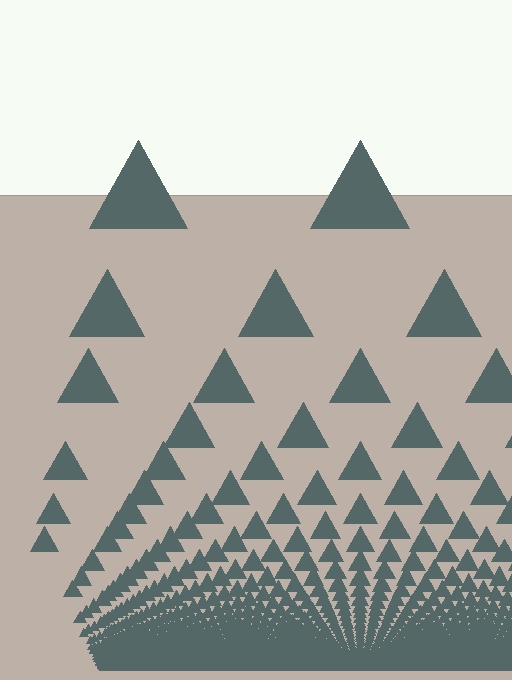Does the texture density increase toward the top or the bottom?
Density increases toward the bottom.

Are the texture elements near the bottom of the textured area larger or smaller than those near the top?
Smaller. The gradient is inverted — elements near the bottom are smaller and denser.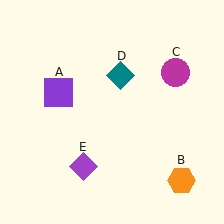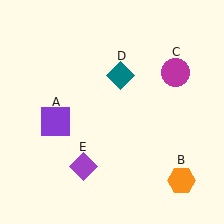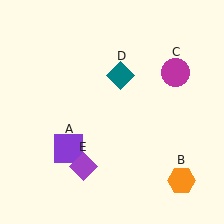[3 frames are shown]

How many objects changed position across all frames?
1 object changed position: purple square (object A).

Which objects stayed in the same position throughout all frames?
Orange hexagon (object B) and magenta circle (object C) and teal diamond (object D) and purple diamond (object E) remained stationary.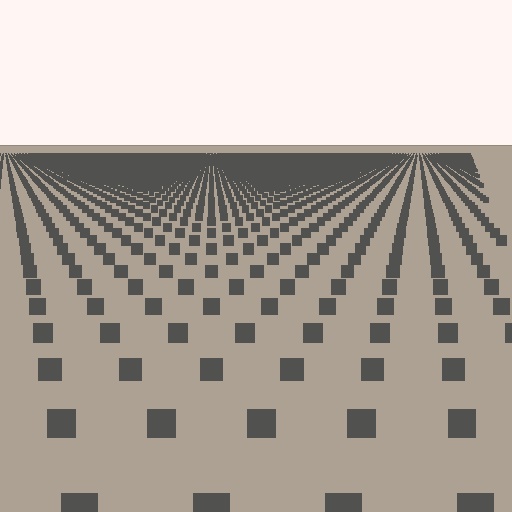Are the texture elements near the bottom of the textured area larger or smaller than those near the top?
Larger. Near the bottom, elements are closer to the viewer and appear at a bigger on-screen size.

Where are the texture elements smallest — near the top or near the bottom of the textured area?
Near the top.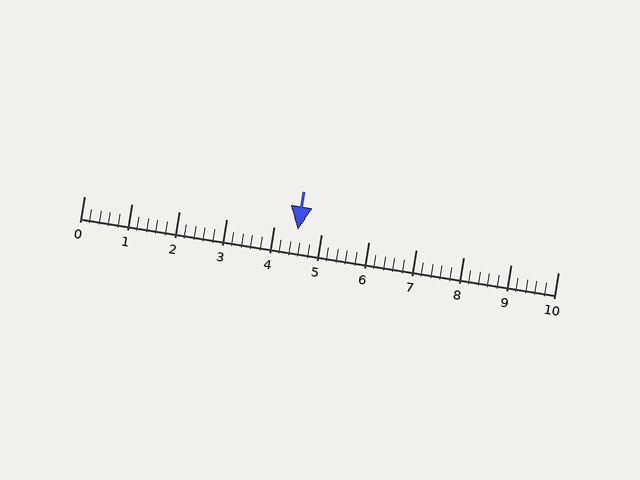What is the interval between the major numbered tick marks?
The major tick marks are spaced 1 units apart.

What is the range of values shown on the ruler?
The ruler shows values from 0 to 10.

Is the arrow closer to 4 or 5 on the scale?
The arrow is closer to 5.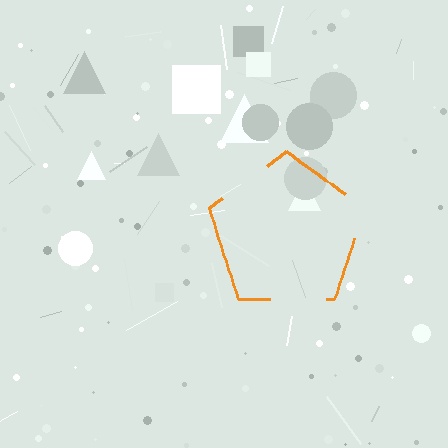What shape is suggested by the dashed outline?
The dashed outline suggests a pentagon.